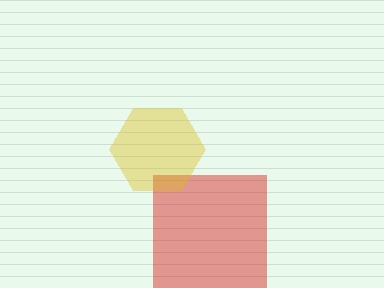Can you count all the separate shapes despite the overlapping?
Yes, there are 2 separate shapes.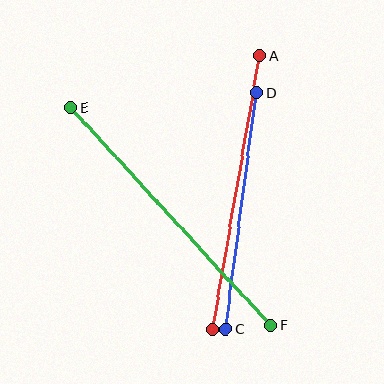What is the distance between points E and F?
The distance is approximately 296 pixels.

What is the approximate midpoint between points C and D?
The midpoint is at approximately (241, 211) pixels.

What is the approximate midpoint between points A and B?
The midpoint is at approximately (236, 193) pixels.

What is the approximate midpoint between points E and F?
The midpoint is at approximately (171, 216) pixels.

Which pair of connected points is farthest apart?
Points E and F are farthest apart.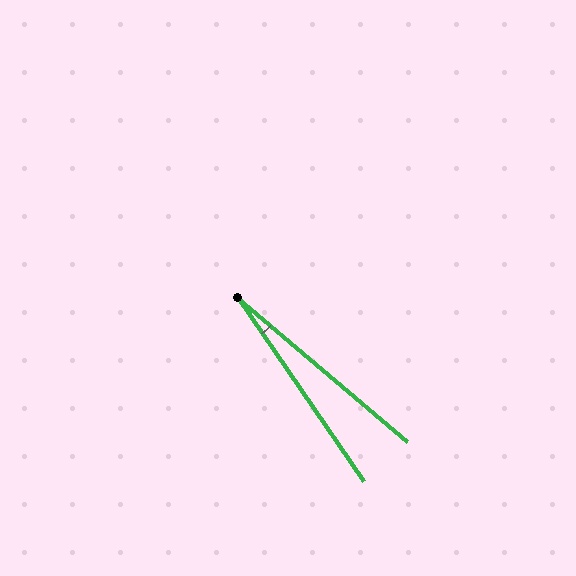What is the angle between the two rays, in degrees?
Approximately 15 degrees.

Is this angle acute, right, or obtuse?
It is acute.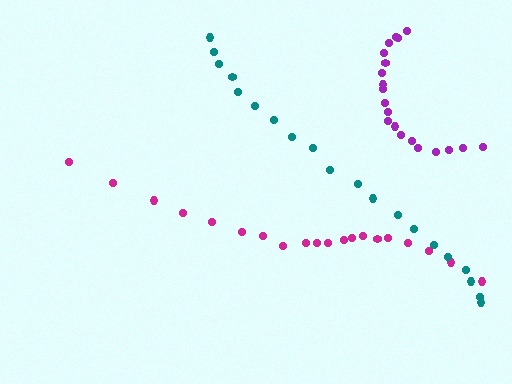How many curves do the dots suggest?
There are 3 distinct paths.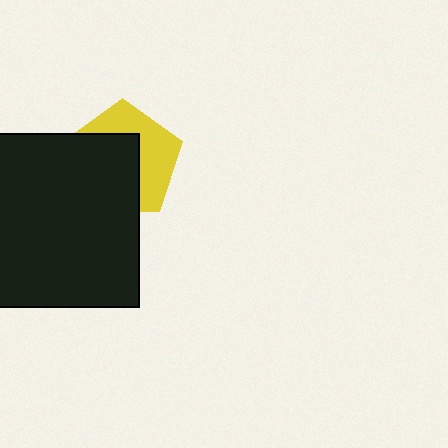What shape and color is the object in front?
The object in front is a black square.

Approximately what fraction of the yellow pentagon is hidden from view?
Roughly 54% of the yellow pentagon is hidden behind the black square.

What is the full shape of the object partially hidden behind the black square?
The partially hidden object is a yellow pentagon.